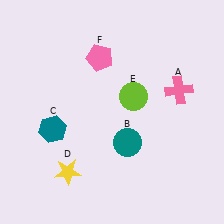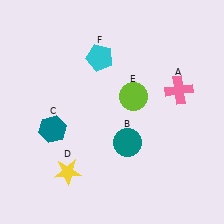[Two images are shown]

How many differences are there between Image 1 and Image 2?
There is 1 difference between the two images.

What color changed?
The pentagon (F) changed from pink in Image 1 to cyan in Image 2.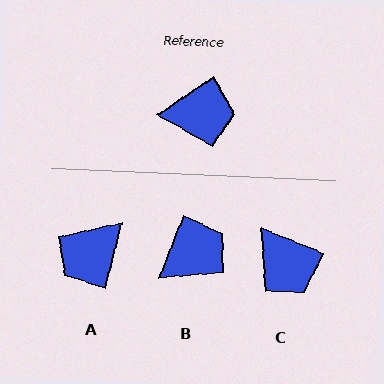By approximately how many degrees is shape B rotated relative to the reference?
Approximately 35 degrees counter-clockwise.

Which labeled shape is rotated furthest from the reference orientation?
A, about 138 degrees away.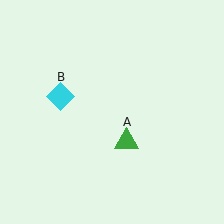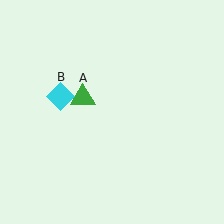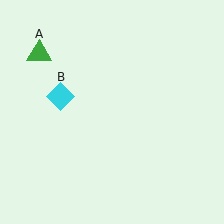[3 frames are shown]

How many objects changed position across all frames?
1 object changed position: green triangle (object A).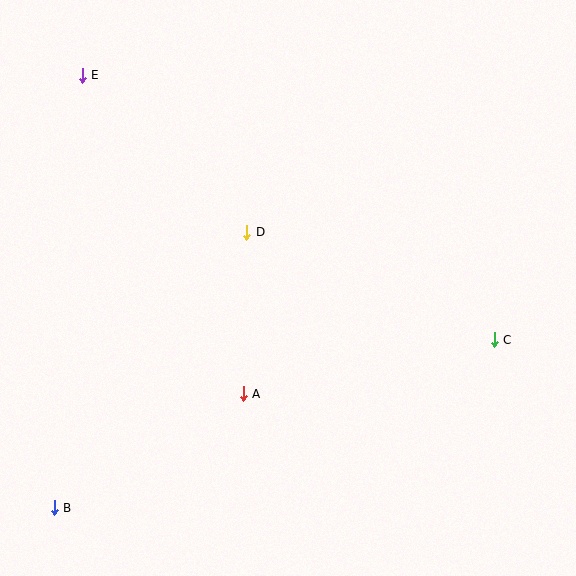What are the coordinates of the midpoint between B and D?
The midpoint between B and D is at (151, 370).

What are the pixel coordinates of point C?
Point C is at (494, 340).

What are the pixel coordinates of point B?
Point B is at (54, 508).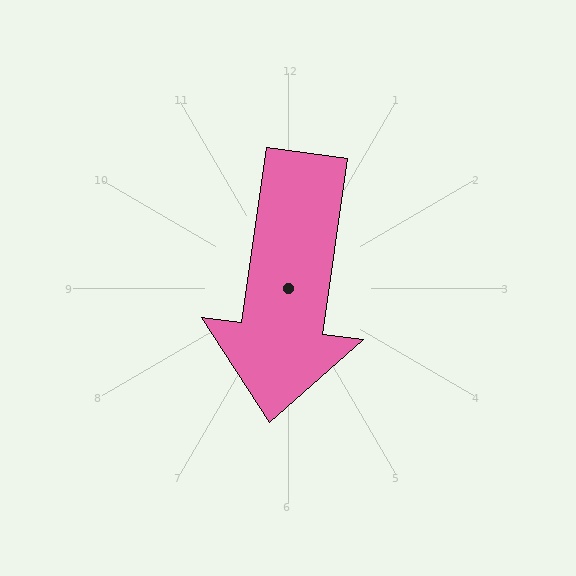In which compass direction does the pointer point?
South.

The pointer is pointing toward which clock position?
Roughly 6 o'clock.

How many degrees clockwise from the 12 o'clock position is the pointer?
Approximately 188 degrees.